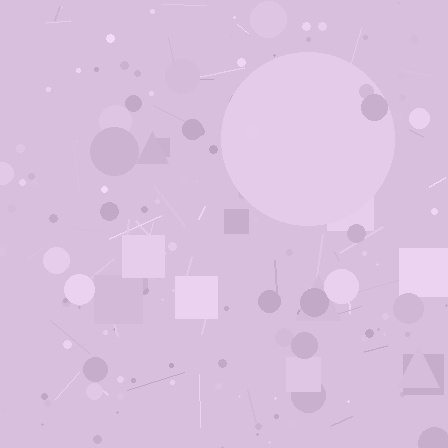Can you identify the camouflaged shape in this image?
The camouflaged shape is a circle.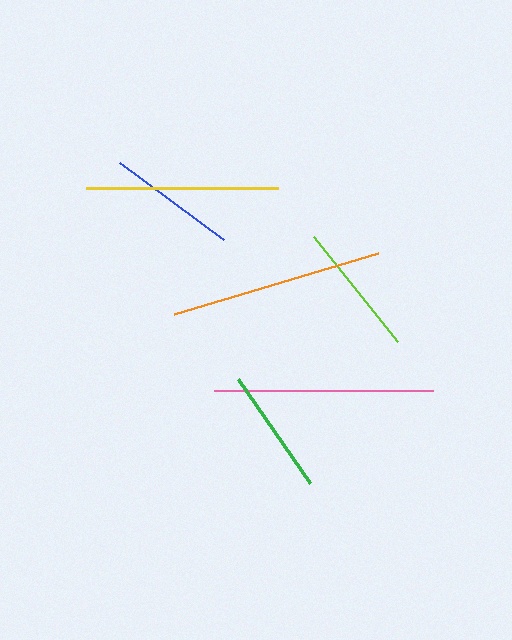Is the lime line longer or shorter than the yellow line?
The yellow line is longer than the lime line.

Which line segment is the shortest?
The green line is the shortest at approximately 126 pixels.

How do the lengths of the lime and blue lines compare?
The lime and blue lines are approximately the same length.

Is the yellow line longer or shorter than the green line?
The yellow line is longer than the green line.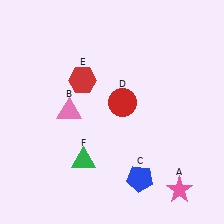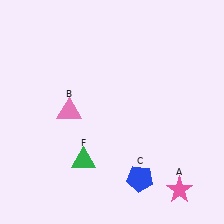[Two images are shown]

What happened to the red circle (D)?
The red circle (D) was removed in Image 2. It was in the top-right area of Image 1.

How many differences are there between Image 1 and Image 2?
There are 2 differences between the two images.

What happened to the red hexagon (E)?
The red hexagon (E) was removed in Image 2. It was in the top-left area of Image 1.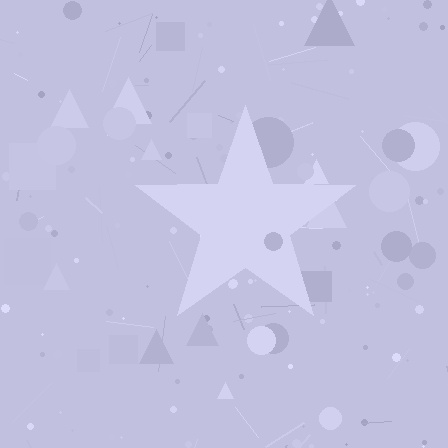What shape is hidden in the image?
A star is hidden in the image.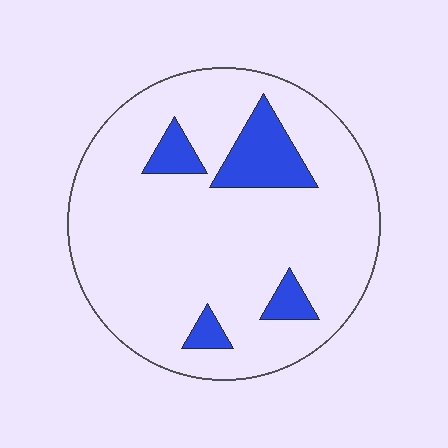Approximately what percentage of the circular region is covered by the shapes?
Approximately 15%.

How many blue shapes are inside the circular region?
4.